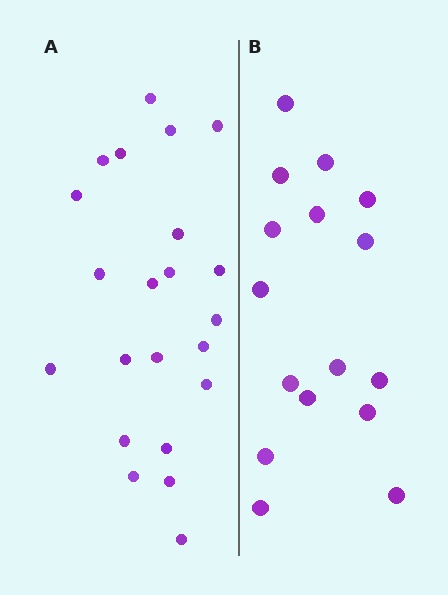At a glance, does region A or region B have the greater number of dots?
Region A (the left region) has more dots.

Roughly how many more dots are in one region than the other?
Region A has about 6 more dots than region B.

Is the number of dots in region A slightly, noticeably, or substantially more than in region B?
Region A has noticeably more, but not dramatically so. The ratio is roughly 1.4 to 1.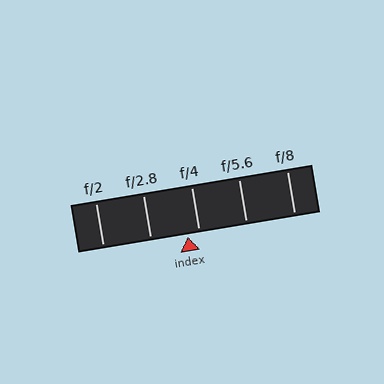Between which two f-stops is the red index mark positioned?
The index mark is between f/2.8 and f/4.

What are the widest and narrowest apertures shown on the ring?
The widest aperture shown is f/2 and the narrowest is f/8.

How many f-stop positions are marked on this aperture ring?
There are 5 f-stop positions marked.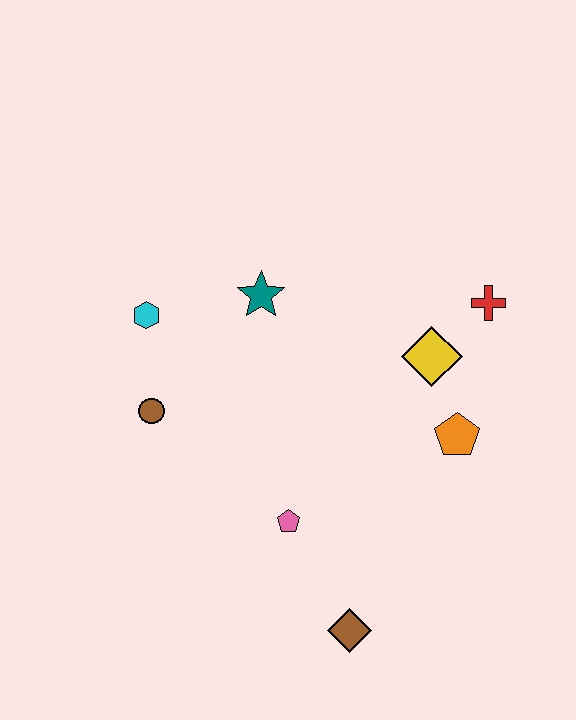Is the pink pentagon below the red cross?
Yes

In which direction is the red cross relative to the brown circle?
The red cross is to the right of the brown circle.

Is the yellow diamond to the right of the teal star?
Yes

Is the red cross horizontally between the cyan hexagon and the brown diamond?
No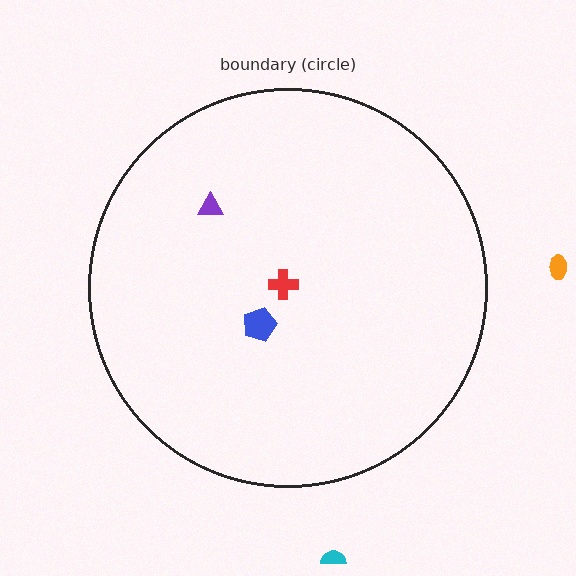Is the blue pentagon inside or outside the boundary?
Inside.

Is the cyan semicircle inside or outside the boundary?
Outside.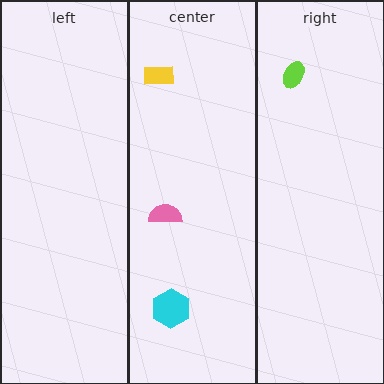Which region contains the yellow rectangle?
The center region.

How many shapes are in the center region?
3.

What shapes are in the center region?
The cyan hexagon, the pink semicircle, the yellow rectangle.